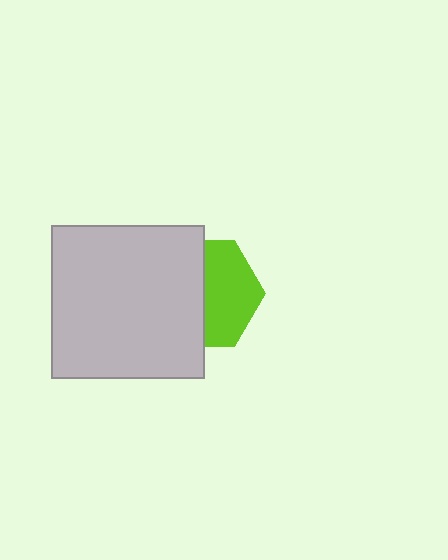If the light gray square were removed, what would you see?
You would see the complete lime hexagon.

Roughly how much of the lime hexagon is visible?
About half of it is visible (roughly 48%).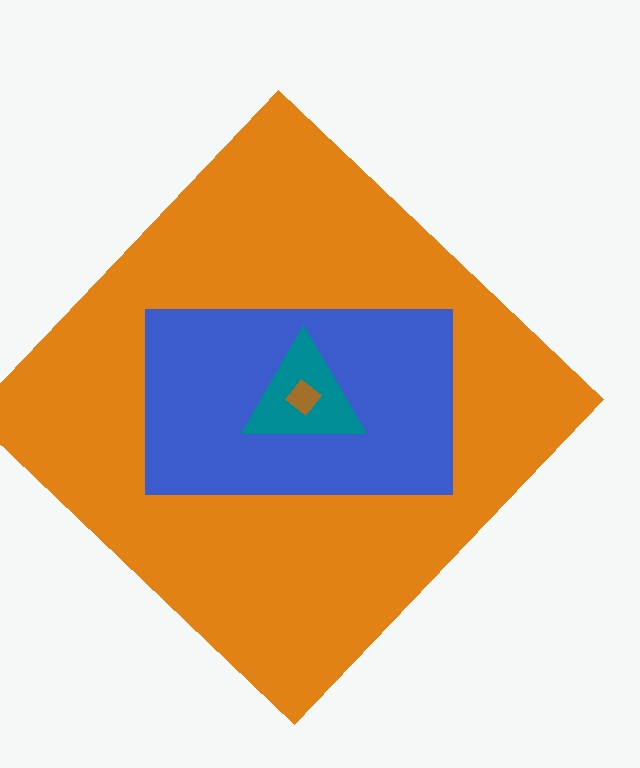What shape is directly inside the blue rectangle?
The teal triangle.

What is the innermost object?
The brown diamond.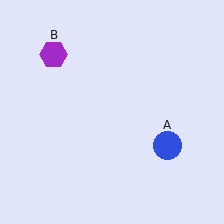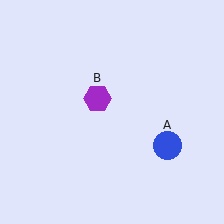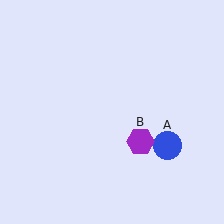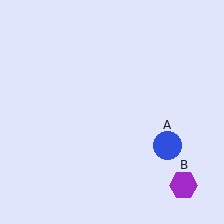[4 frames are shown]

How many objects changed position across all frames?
1 object changed position: purple hexagon (object B).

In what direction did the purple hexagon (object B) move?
The purple hexagon (object B) moved down and to the right.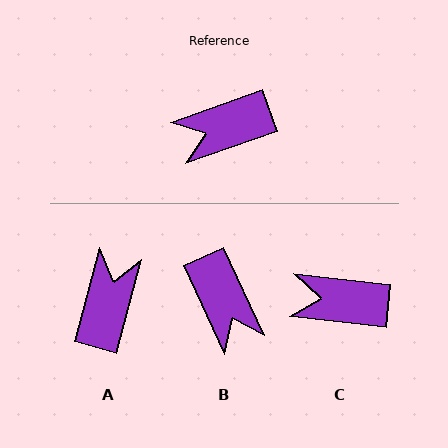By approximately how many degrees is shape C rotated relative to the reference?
Approximately 26 degrees clockwise.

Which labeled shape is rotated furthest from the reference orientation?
A, about 125 degrees away.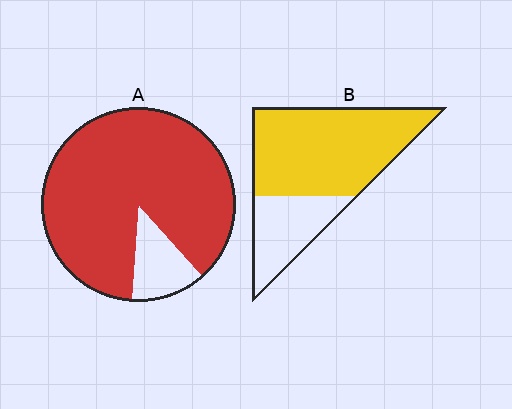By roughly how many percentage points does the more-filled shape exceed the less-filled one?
By roughly 15 percentage points (A over B).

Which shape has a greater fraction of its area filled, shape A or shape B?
Shape A.